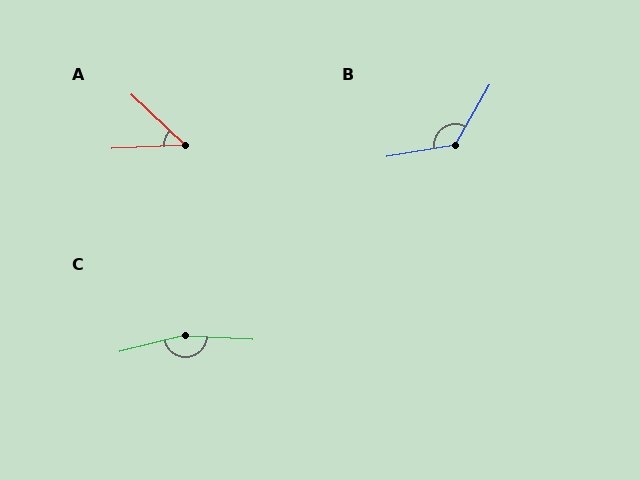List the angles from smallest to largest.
A (46°), B (129°), C (163°).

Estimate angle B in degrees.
Approximately 129 degrees.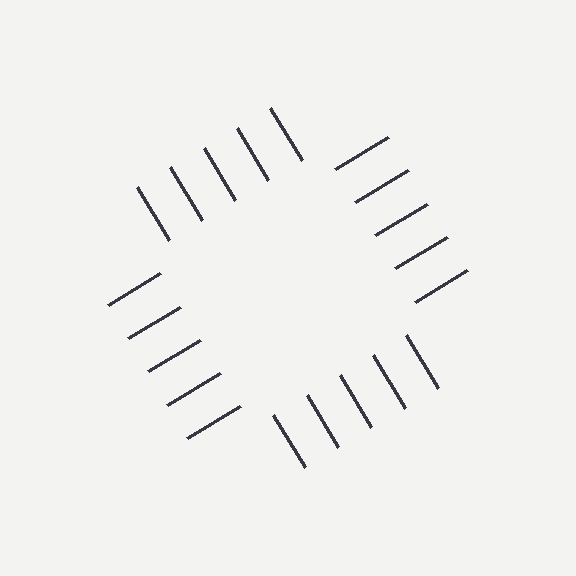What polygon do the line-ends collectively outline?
An illusory square — the line segments terminate on its edges but no continuous stroke is drawn.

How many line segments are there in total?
20 — 5 along each of the 4 edges.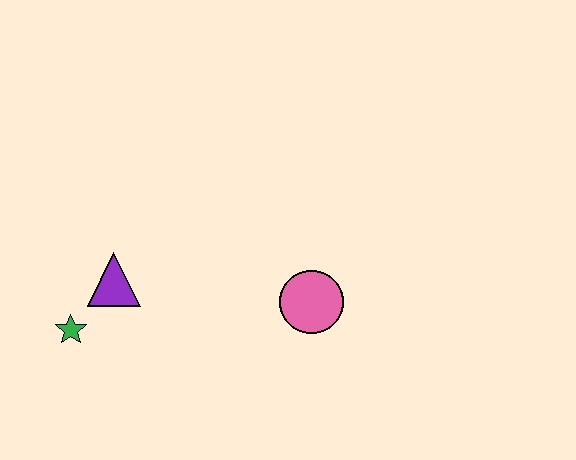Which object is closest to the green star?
The purple triangle is closest to the green star.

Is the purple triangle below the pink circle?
No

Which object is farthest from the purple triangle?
The pink circle is farthest from the purple triangle.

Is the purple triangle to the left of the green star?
No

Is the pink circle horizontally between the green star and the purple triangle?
No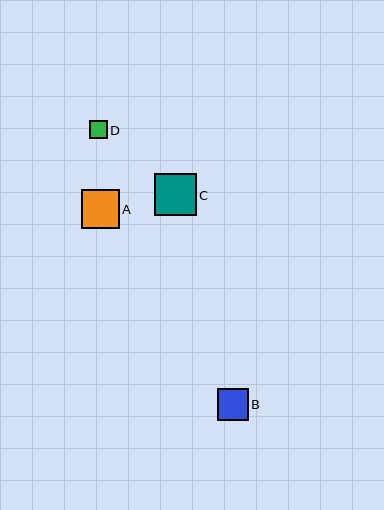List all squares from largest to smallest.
From largest to smallest: C, A, B, D.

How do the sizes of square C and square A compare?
Square C and square A are approximately the same size.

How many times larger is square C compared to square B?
Square C is approximately 1.3 times the size of square B.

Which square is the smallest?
Square D is the smallest with a size of approximately 18 pixels.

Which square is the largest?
Square C is the largest with a size of approximately 41 pixels.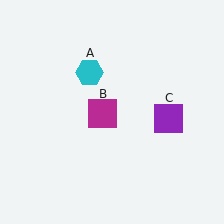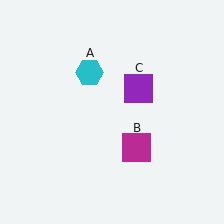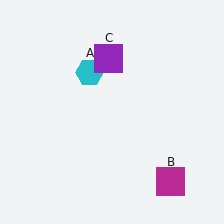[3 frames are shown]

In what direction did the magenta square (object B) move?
The magenta square (object B) moved down and to the right.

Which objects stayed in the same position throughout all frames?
Cyan hexagon (object A) remained stationary.